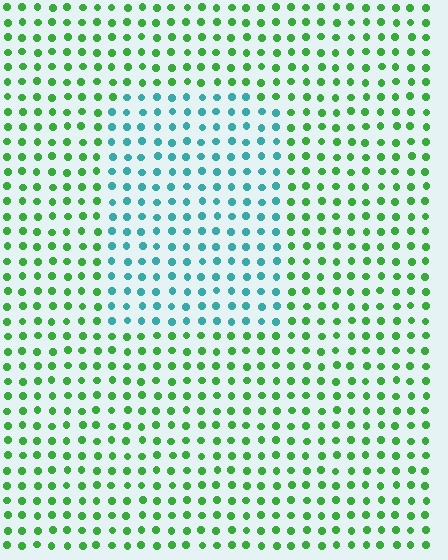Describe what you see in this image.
The image is filled with small green elements in a uniform arrangement. A rectangle-shaped region is visible where the elements are tinted to a slightly different hue, forming a subtle color boundary.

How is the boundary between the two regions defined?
The boundary is defined purely by a slight shift in hue (about 58 degrees). Spacing, size, and orientation are identical on both sides.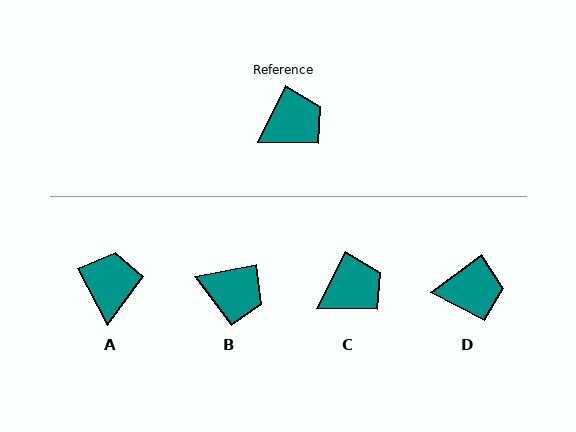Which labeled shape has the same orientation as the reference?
C.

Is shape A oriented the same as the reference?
No, it is off by about 55 degrees.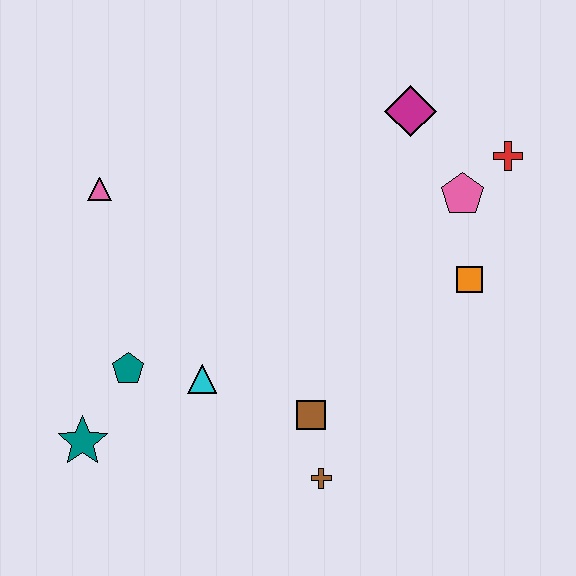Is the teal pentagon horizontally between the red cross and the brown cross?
No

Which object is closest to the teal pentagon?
The cyan triangle is closest to the teal pentagon.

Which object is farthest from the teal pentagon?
The red cross is farthest from the teal pentagon.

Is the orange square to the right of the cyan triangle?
Yes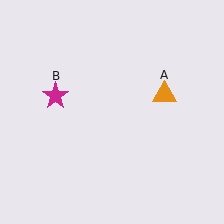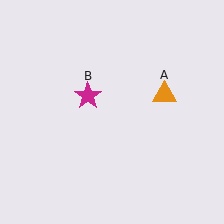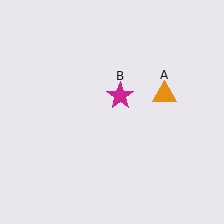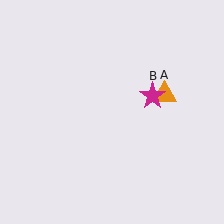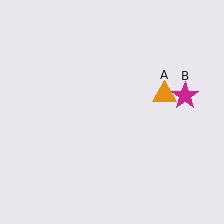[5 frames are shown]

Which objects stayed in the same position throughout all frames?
Orange triangle (object A) remained stationary.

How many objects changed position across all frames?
1 object changed position: magenta star (object B).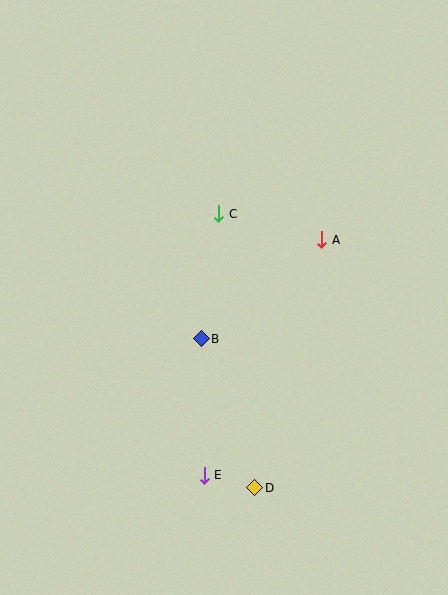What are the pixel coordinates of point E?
Point E is at (204, 475).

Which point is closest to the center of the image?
Point B at (201, 339) is closest to the center.